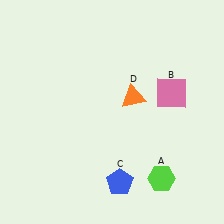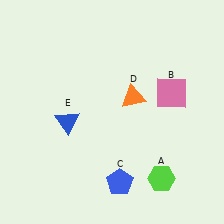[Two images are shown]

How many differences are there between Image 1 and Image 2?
There is 1 difference between the two images.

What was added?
A blue triangle (E) was added in Image 2.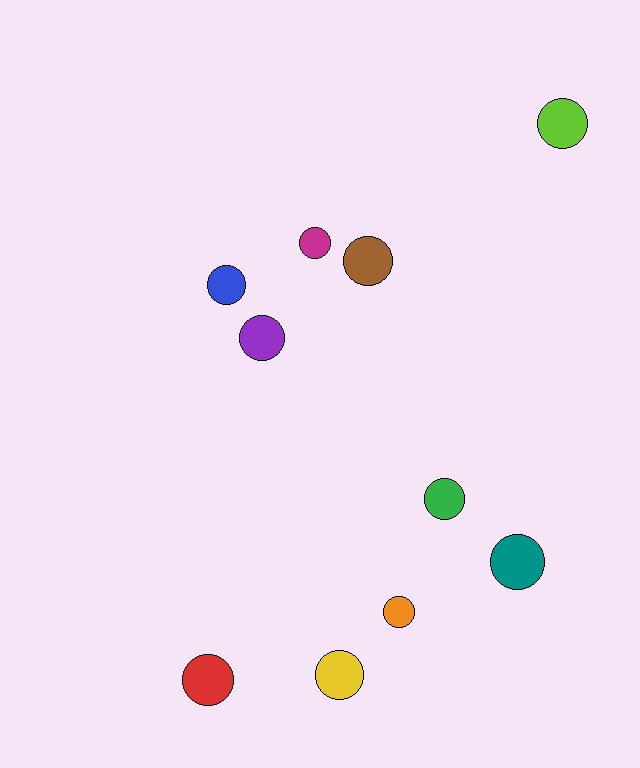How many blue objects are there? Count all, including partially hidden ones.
There is 1 blue object.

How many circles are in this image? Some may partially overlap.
There are 10 circles.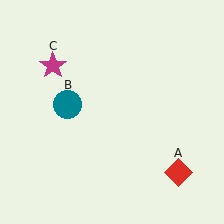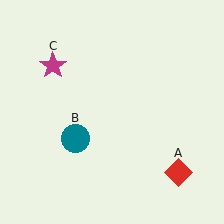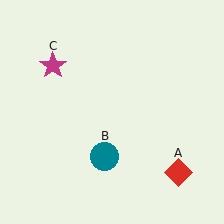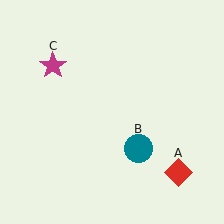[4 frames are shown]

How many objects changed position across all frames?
1 object changed position: teal circle (object B).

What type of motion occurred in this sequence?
The teal circle (object B) rotated counterclockwise around the center of the scene.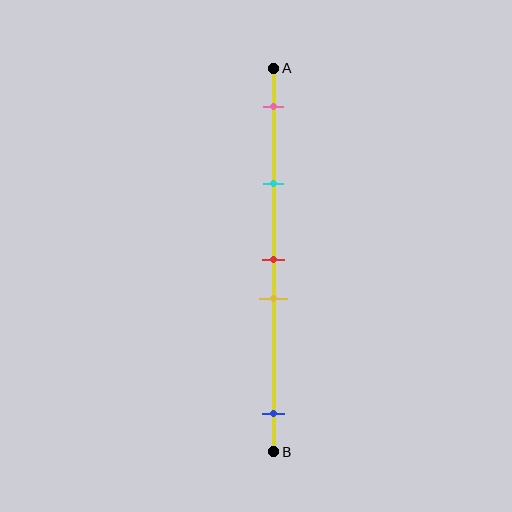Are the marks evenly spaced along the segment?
No, the marks are not evenly spaced.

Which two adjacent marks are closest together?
The red and yellow marks are the closest adjacent pair.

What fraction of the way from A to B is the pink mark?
The pink mark is approximately 10% (0.1) of the way from A to B.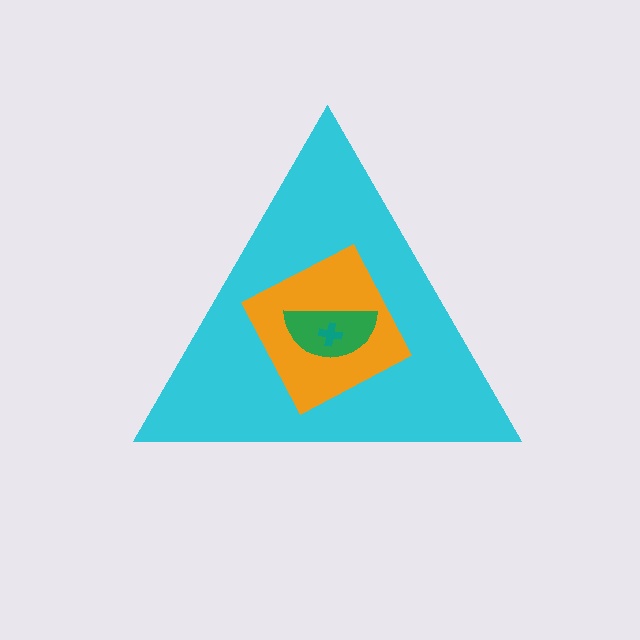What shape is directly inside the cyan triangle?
The orange diamond.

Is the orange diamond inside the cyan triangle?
Yes.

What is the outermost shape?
The cyan triangle.